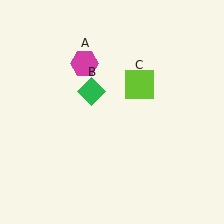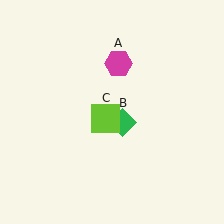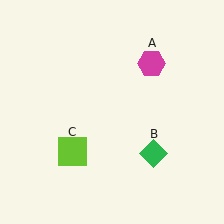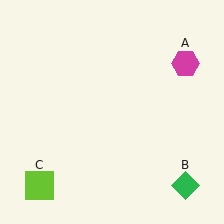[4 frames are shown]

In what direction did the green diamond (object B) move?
The green diamond (object B) moved down and to the right.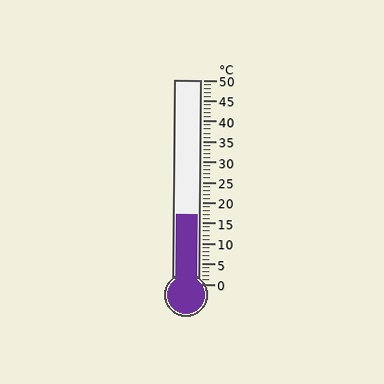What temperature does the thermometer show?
The thermometer shows approximately 17°C.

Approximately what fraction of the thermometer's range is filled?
The thermometer is filled to approximately 35% of its range.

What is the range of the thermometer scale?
The thermometer scale ranges from 0°C to 50°C.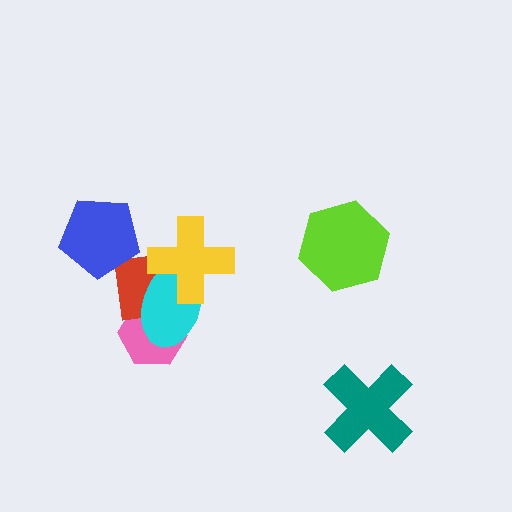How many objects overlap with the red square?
4 objects overlap with the red square.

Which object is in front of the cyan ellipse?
The yellow cross is in front of the cyan ellipse.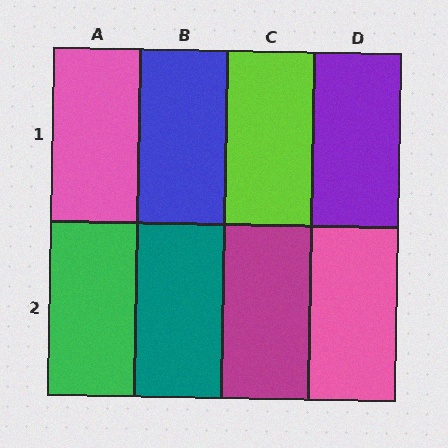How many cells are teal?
1 cell is teal.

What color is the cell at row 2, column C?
Magenta.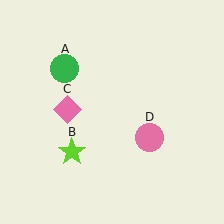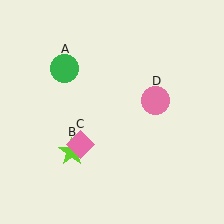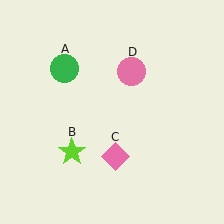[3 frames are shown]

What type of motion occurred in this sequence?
The pink diamond (object C), pink circle (object D) rotated counterclockwise around the center of the scene.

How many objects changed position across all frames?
2 objects changed position: pink diamond (object C), pink circle (object D).